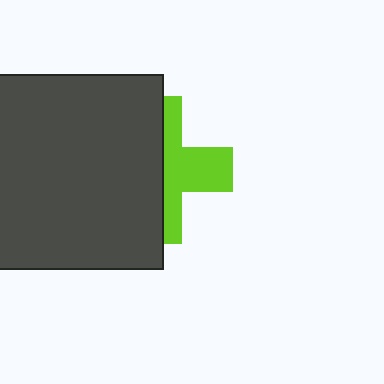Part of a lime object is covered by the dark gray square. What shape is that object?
It is a cross.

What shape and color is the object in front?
The object in front is a dark gray square.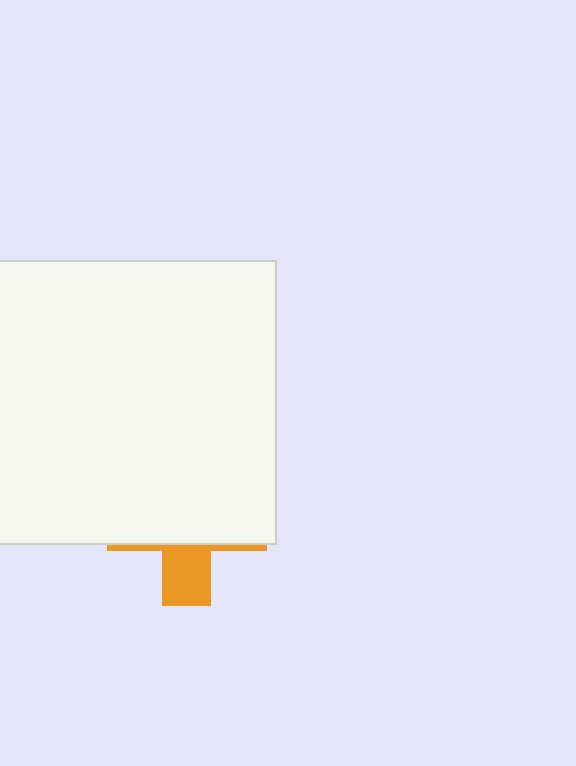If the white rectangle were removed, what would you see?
You would see the complete orange cross.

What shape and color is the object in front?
The object in front is a white rectangle.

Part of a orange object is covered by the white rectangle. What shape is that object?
It is a cross.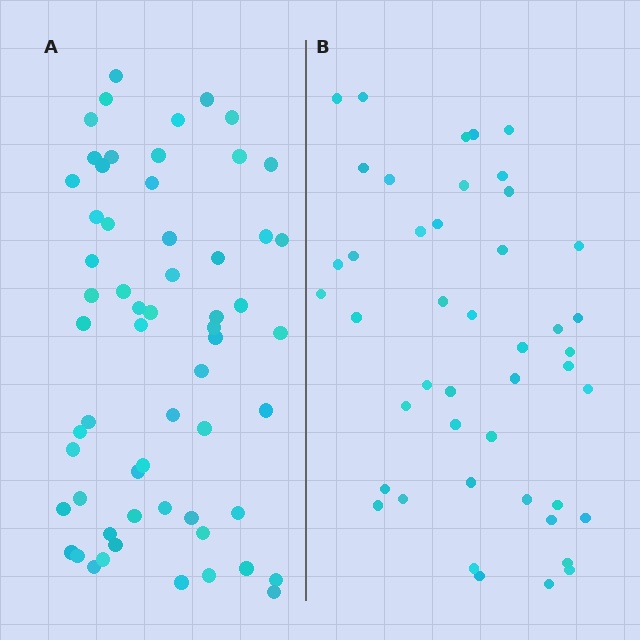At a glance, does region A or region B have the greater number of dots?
Region A (the left region) has more dots.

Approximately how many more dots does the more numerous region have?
Region A has approximately 15 more dots than region B.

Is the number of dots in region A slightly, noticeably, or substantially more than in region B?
Region A has noticeably more, but not dramatically so. The ratio is roughly 1.3 to 1.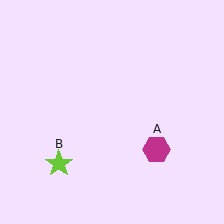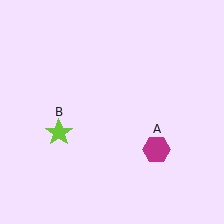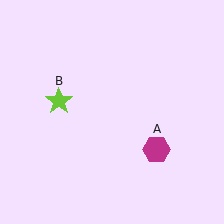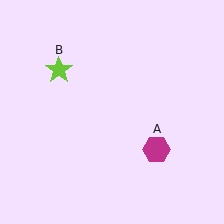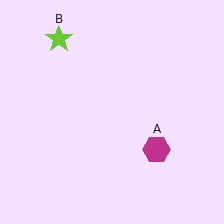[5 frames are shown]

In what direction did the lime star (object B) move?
The lime star (object B) moved up.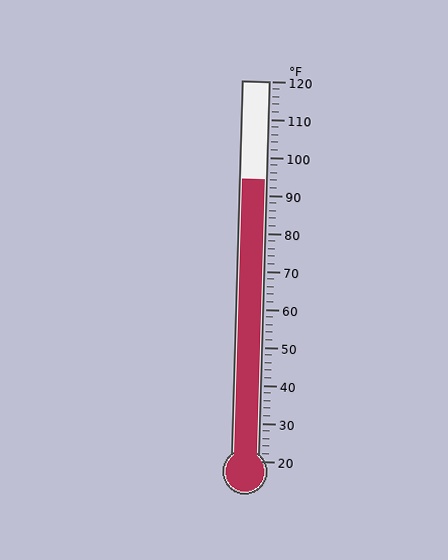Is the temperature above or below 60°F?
The temperature is above 60°F.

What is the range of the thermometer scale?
The thermometer scale ranges from 20°F to 120°F.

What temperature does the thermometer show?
The thermometer shows approximately 94°F.